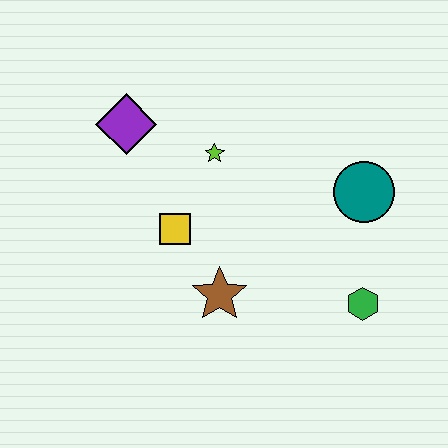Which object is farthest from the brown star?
The purple diamond is farthest from the brown star.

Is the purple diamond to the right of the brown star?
No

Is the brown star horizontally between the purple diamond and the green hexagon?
Yes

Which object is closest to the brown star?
The yellow square is closest to the brown star.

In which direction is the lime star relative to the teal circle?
The lime star is to the left of the teal circle.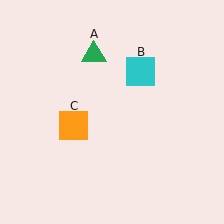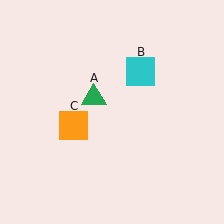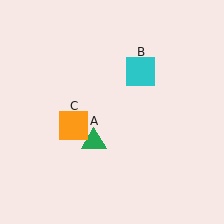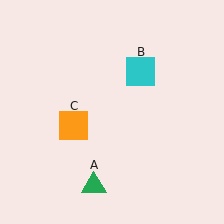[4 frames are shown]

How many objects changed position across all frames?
1 object changed position: green triangle (object A).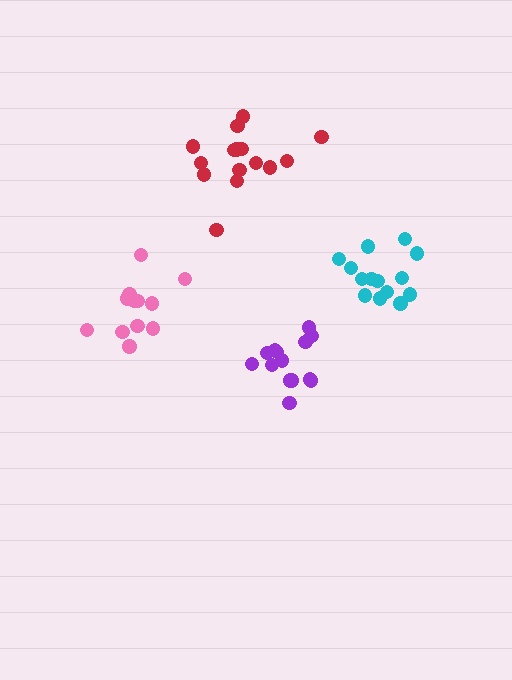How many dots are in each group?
Group 1: 15 dots, Group 2: 12 dots, Group 3: 14 dots, Group 4: 14 dots (55 total).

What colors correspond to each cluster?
The clusters are colored: red, pink, purple, cyan.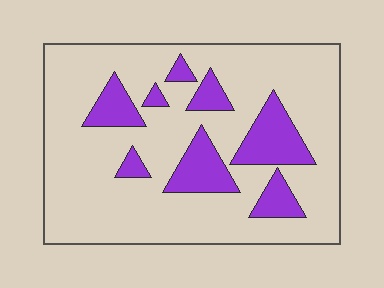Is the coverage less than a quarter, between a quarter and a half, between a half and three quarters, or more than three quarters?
Less than a quarter.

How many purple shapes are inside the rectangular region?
8.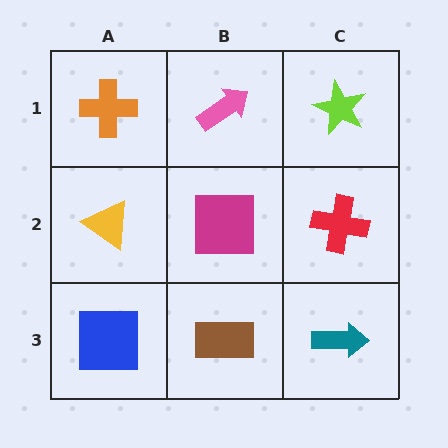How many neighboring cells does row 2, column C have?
3.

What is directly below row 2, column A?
A blue square.